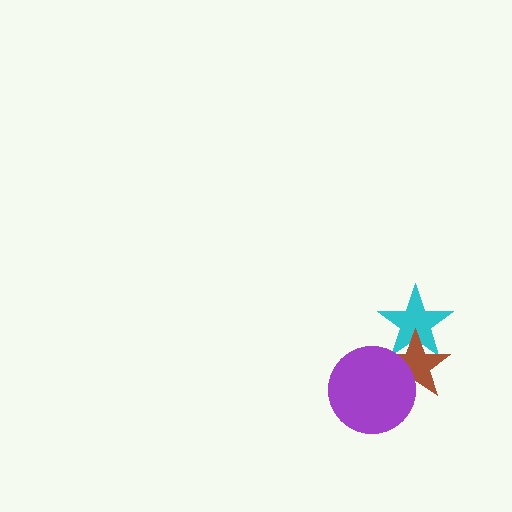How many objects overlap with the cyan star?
1 object overlaps with the cyan star.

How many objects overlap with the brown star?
2 objects overlap with the brown star.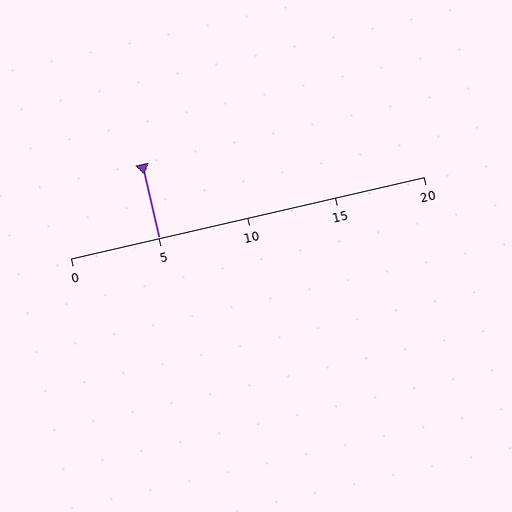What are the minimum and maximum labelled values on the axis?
The axis runs from 0 to 20.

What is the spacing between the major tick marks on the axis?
The major ticks are spaced 5 apart.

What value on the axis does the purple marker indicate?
The marker indicates approximately 5.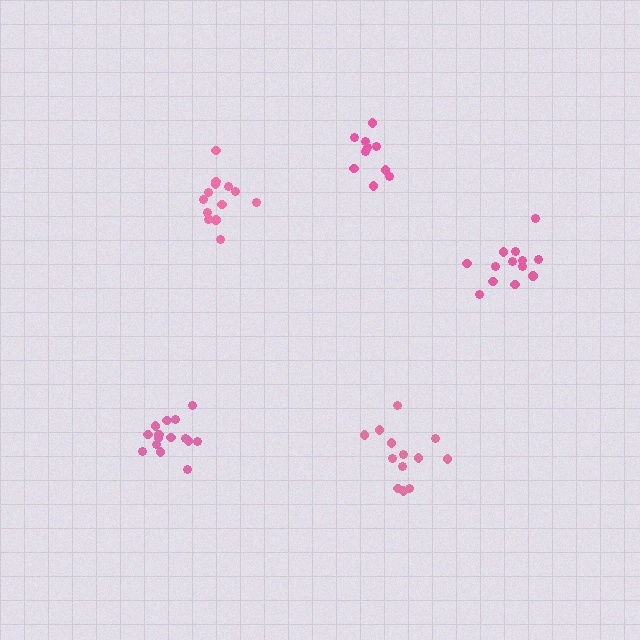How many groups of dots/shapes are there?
There are 5 groups.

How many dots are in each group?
Group 1: 13 dots, Group 2: 13 dots, Group 3: 15 dots, Group 4: 10 dots, Group 5: 13 dots (64 total).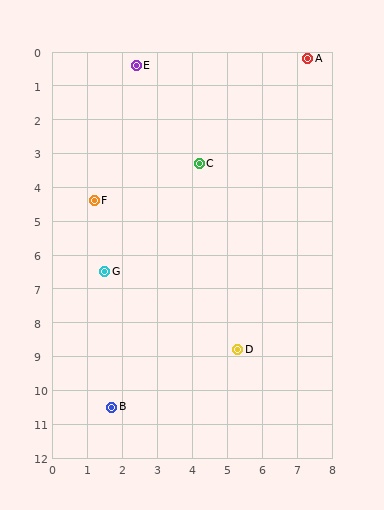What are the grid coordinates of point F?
Point F is at approximately (1.2, 4.4).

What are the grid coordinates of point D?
Point D is at approximately (5.3, 8.8).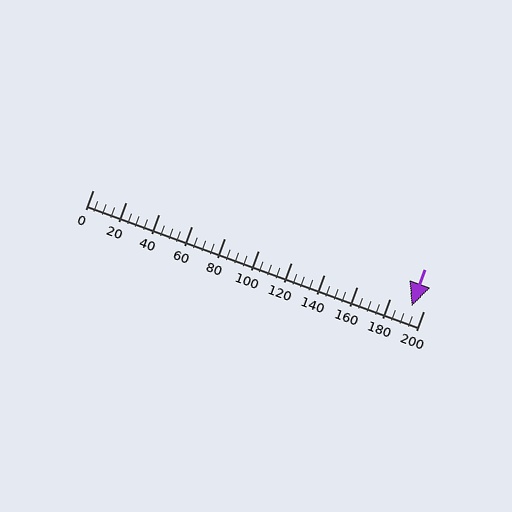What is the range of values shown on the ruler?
The ruler shows values from 0 to 200.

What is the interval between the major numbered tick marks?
The major tick marks are spaced 20 units apart.